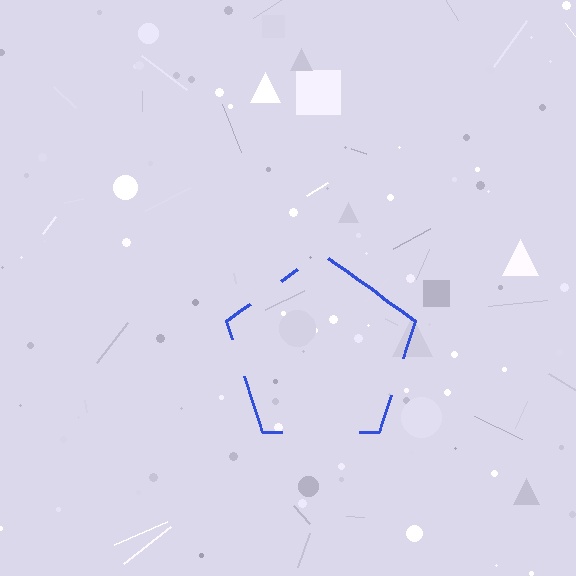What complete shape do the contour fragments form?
The contour fragments form a pentagon.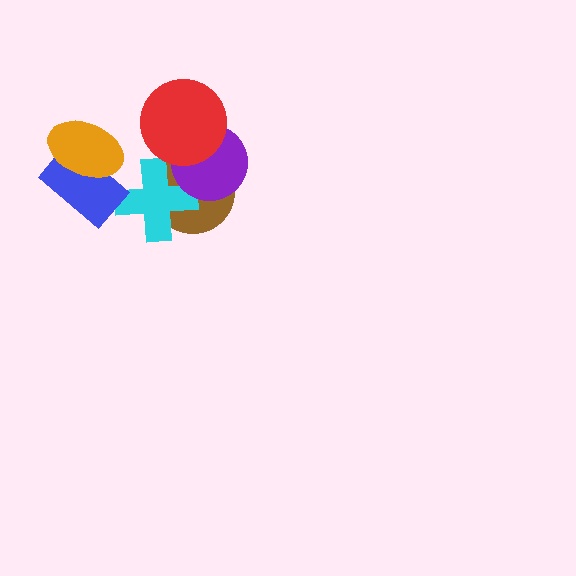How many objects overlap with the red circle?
2 objects overlap with the red circle.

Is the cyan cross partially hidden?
Yes, it is partially covered by another shape.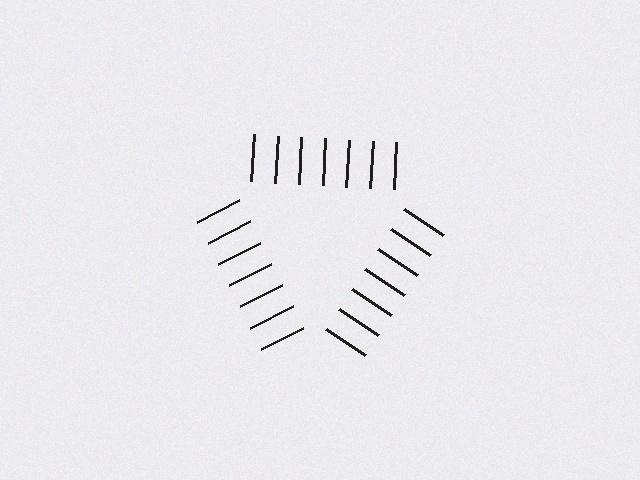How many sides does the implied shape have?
3 sides — the line-ends trace a triangle.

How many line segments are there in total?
21 — 7 along each of the 3 edges.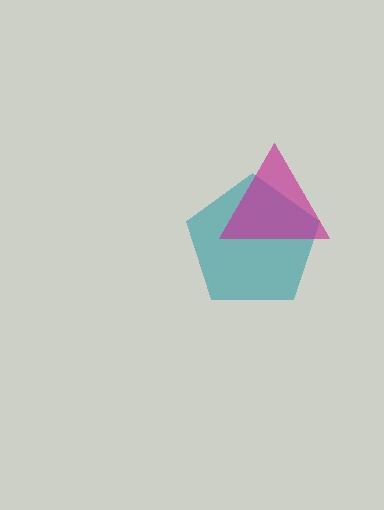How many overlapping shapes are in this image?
There are 2 overlapping shapes in the image.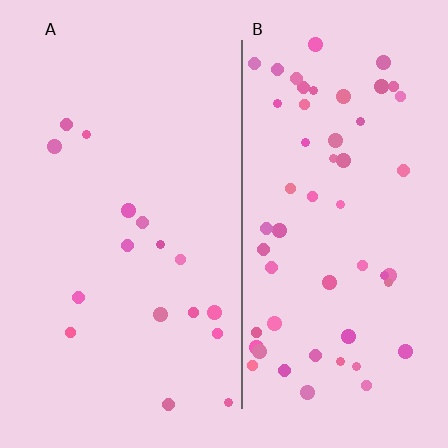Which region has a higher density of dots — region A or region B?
B (the right).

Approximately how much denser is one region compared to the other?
Approximately 3.4× — region B over region A.